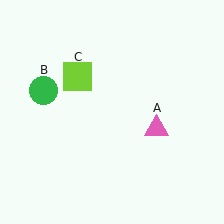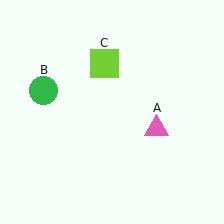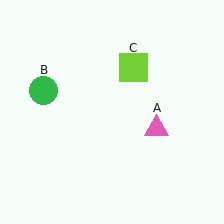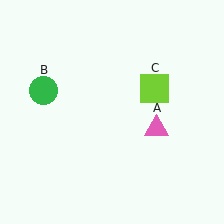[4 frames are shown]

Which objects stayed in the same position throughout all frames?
Pink triangle (object A) and green circle (object B) remained stationary.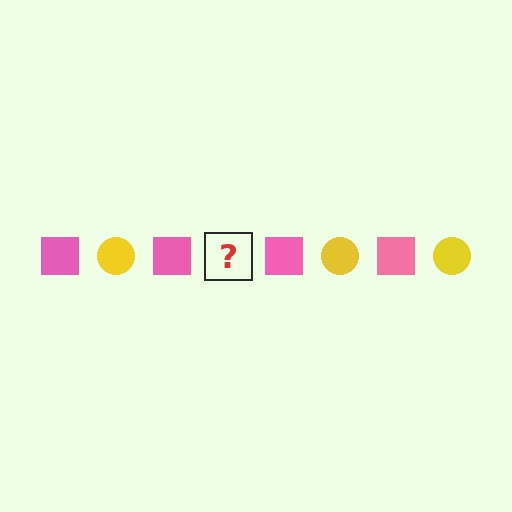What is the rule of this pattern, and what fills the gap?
The rule is that the pattern alternates between pink square and yellow circle. The gap should be filled with a yellow circle.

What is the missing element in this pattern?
The missing element is a yellow circle.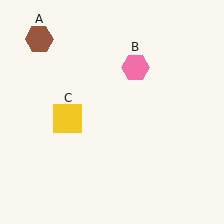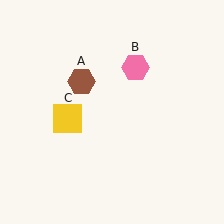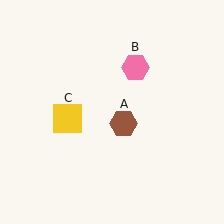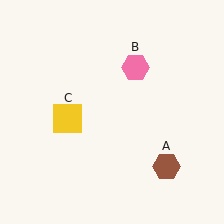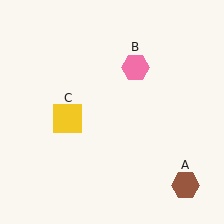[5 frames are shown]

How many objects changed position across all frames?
1 object changed position: brown hexagon (object A).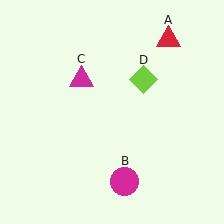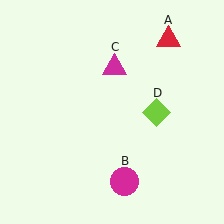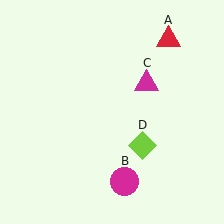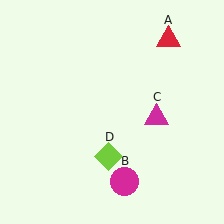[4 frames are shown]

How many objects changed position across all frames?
2 objects changed position: magenta triangle (object C), lime diamond (object D).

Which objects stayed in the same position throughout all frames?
Red triangle (object A) and magenta circle (object B) remained stationary.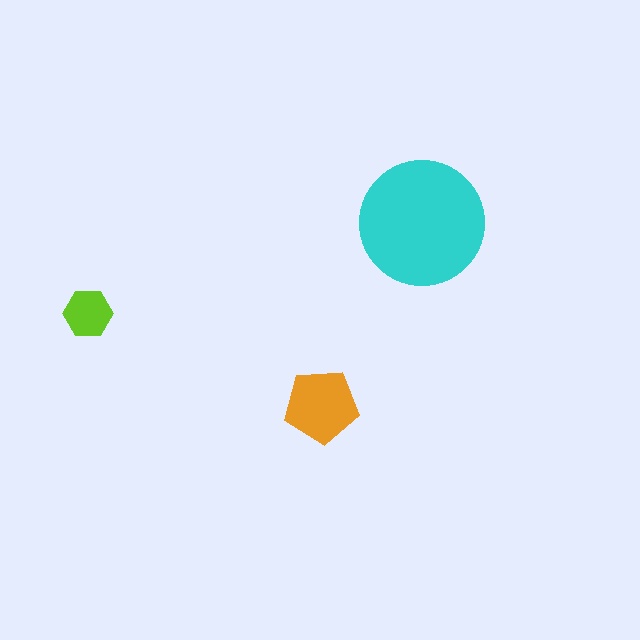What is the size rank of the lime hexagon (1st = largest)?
3rd.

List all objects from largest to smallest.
The cyan circle, the orange pentagon, the lime hexagon.